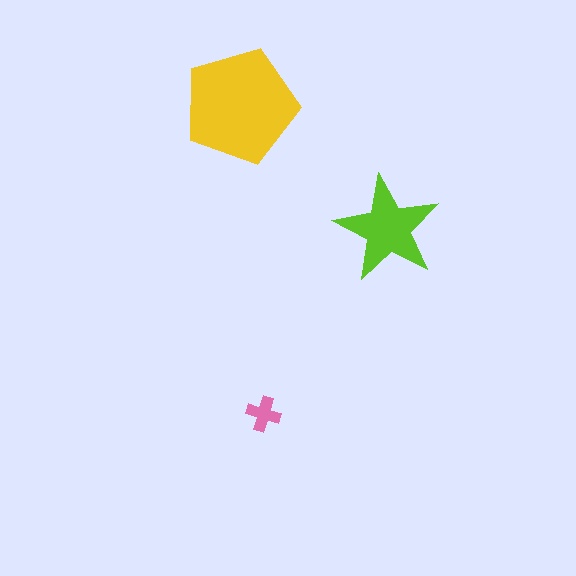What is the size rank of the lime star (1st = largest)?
2nd.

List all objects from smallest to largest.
The pink cross, the lime star, the yellow pentagon.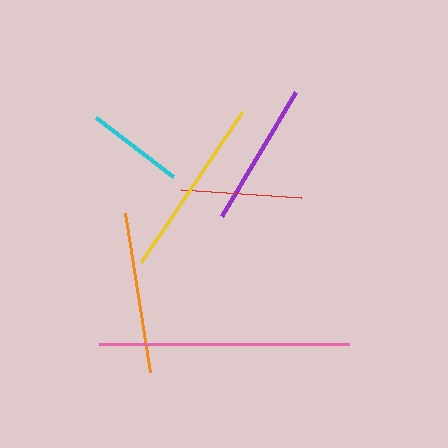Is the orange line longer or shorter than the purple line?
The orange line is longer than the purple line.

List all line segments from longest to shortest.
From longest to shortest: pink, yellow, orange, purple, red, cyan.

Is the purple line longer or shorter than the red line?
The purple line is longer than the red line.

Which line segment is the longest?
The pink line is the longest at approximately 251 pixels.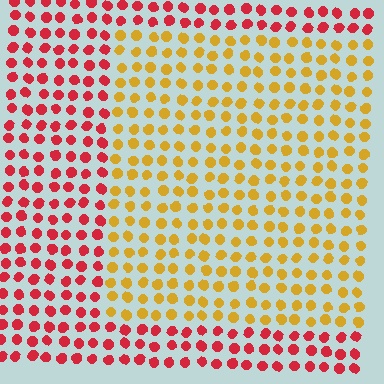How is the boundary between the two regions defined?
The boundary is defined purely by a slight shift in hue (about 52 degrees). Spacing, size, and orientation are identical on both sides.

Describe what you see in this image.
The image is filled with small red elements in a uniform arrangement. A rectangle-shaped region is visible where the elements are tinted to a slightly different hue, forming a subtle color boundary.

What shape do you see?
I see a rectangle.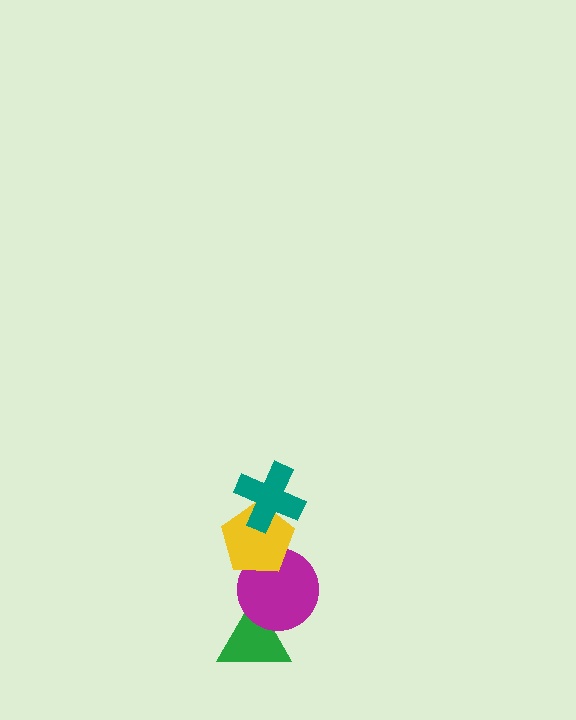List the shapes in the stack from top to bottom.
From top to bottom: the teal cross, the yellow pentagon, the magenta circle, the green triangle.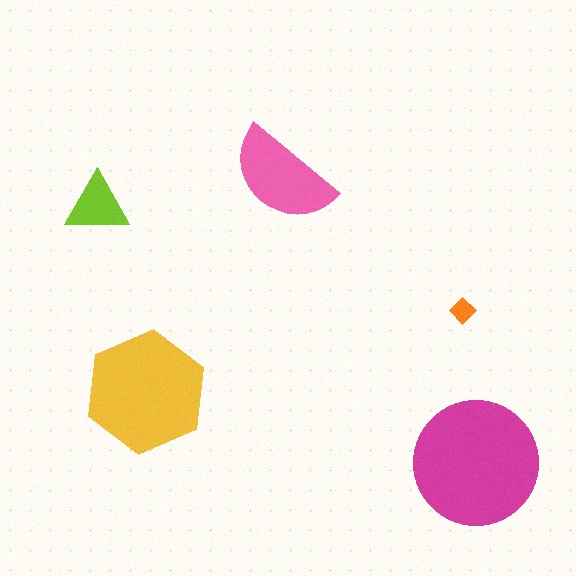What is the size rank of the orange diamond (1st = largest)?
5th.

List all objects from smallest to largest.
The orange diamond, the lime triangle, the pink semicircle, the yellow hexagon, the magenta circle.